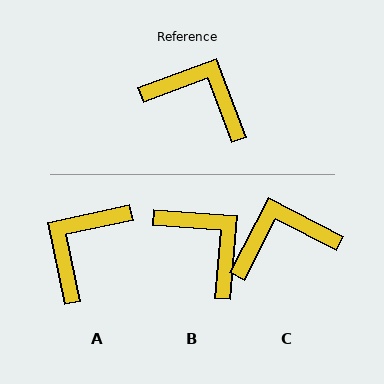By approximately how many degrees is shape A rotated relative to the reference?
Approximately 81 degrees counter-clockwise.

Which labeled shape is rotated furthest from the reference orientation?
A, about 81 degrees away.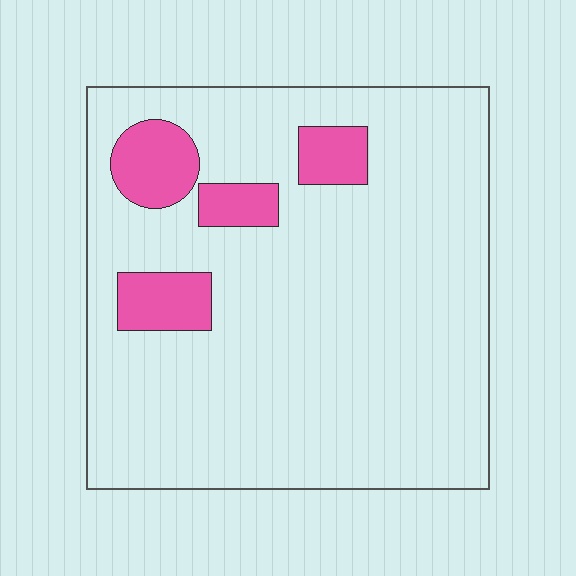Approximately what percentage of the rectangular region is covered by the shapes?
Approximately 10%.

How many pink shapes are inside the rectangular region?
4.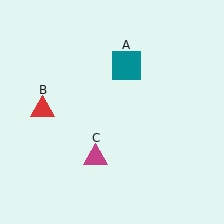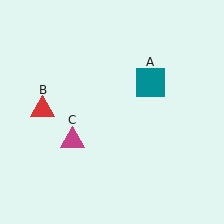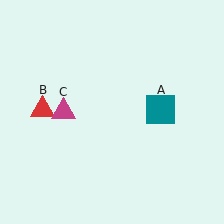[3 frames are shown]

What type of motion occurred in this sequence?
The teal square (object A), magenta triangle (object C) rotated clockwise around the center of the scene.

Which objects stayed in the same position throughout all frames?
Red triangle (object B) remained stationary.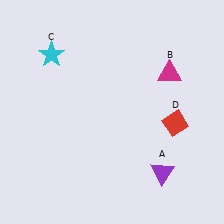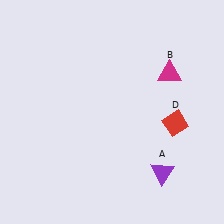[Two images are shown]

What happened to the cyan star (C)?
The cyan star (C) was removed in Image 2. It was in the top-left area of Image 1.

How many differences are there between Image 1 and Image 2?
There is 1 difference between the two images.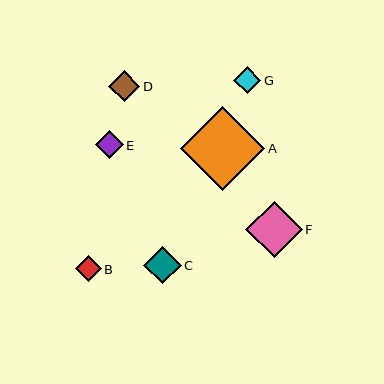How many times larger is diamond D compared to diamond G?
Diamond D is approximately 1.1 times the size of diamond G.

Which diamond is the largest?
Diamond A is the largest with a size of approximately 84 pixels.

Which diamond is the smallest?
Diamond B is the smallest with a size of approximately 26 pixels.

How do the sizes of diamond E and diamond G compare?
Diamond E and diamond G are approximately the same size.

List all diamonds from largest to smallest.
From largest to smallest: A, F, C, D, E, G, B.